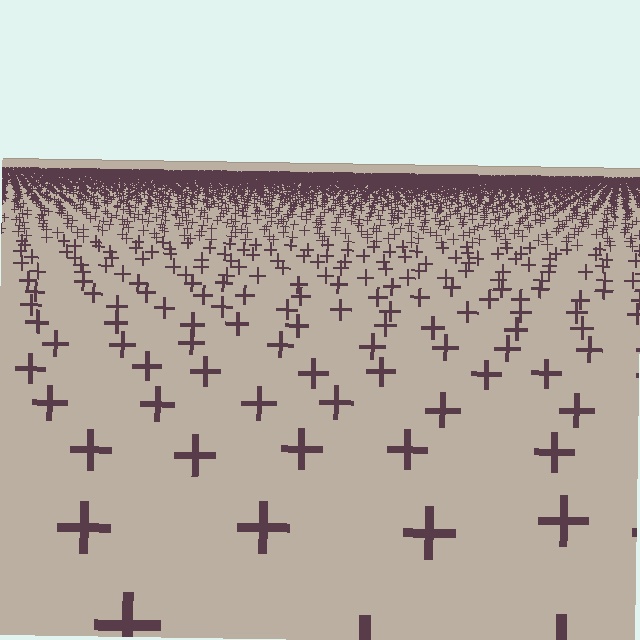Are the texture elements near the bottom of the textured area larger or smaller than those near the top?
Larger. Near the bottom, elements are closer to the viewer and appear at a bigger on-screen size.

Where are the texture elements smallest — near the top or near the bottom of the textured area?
Near the top.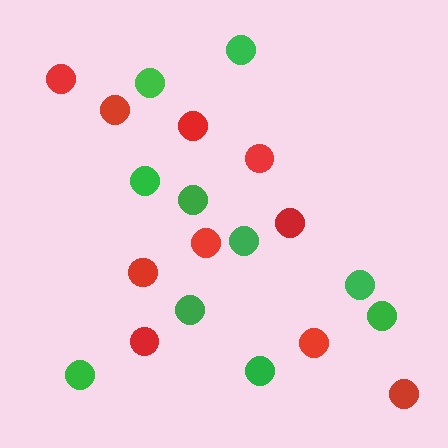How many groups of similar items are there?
There are 2 groups: one group of red circles (10) and one group of green circles (10).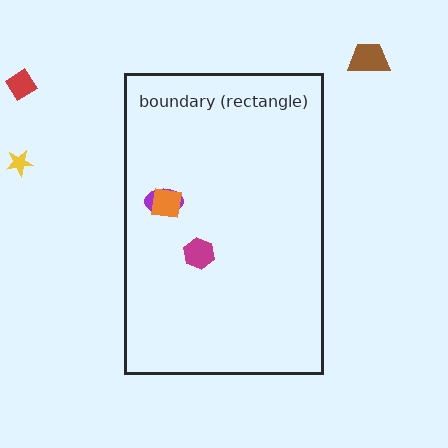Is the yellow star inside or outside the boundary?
Outside.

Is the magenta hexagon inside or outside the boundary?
Inside.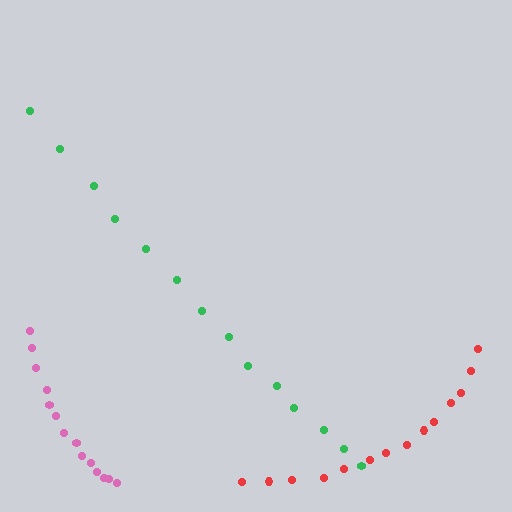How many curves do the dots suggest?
There are 3 distinct paths.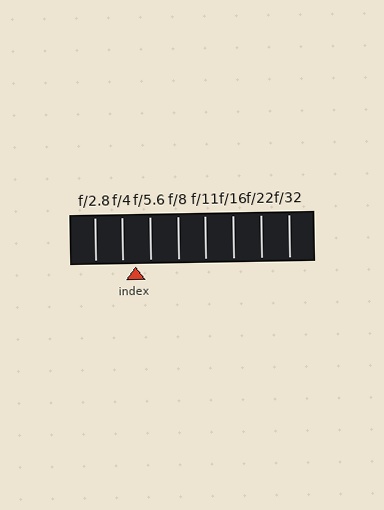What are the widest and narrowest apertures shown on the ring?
The widest aperture shown is f/2.8 and the narrowest is f/32.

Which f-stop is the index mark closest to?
The index mark is closest to f/4.